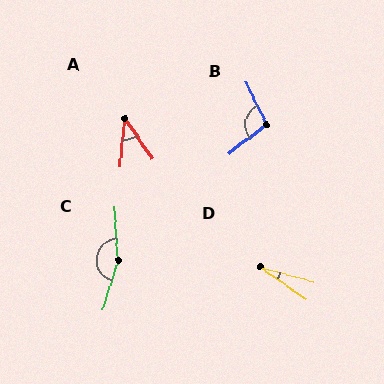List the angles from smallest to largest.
D (20°), A (40°), B (102°), C (159°).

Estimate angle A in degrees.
Approximately 40 degrees.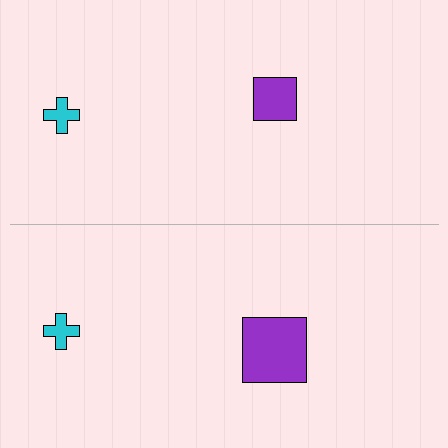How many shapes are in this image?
There are 4 shapes in this image.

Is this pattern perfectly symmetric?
No, the pattern is not perfectly symmetric. The purple square on the bottom side has a different size than its mirror counterpart.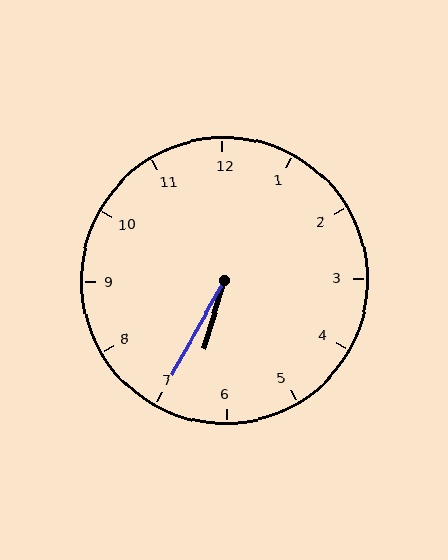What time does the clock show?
6:35.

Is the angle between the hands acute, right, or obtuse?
It is acute.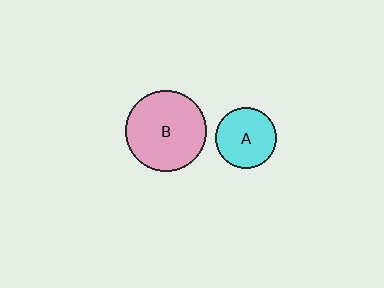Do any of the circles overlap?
No, none of the circles overlap.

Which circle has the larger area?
Circle B (pink).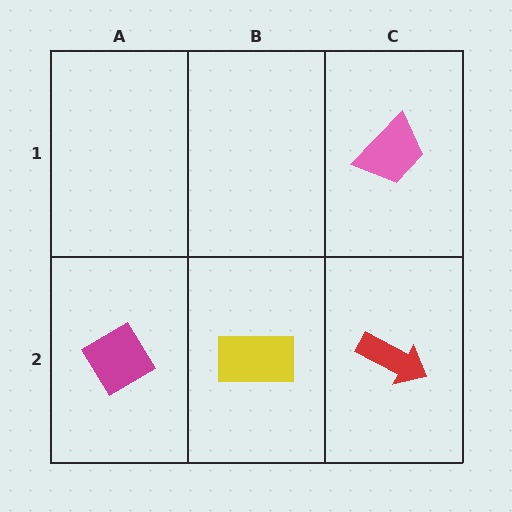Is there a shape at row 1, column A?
No, that cell is empty.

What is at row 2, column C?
A red arrow.